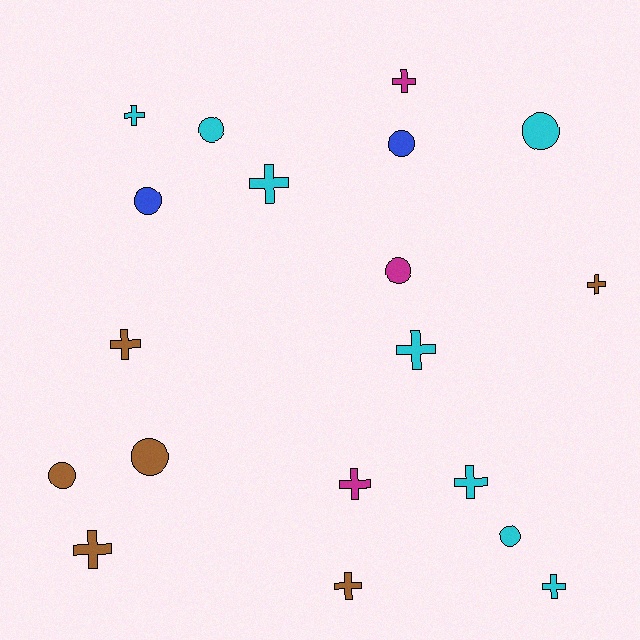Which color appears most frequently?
Cyan, with 8 objects.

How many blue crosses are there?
There are no blue crosses.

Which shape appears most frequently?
Cross, with 11 objects.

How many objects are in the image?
There are 19 objects.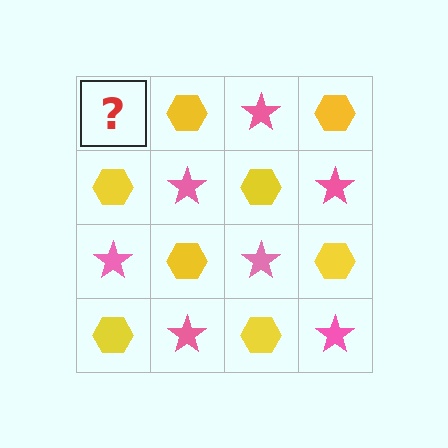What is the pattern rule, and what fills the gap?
The rule is that it alternates pink star and yellow hexagon in a checkerboard pattern. The gap should be filled with a pink star.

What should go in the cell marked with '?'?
The missing cell should contain a pink star.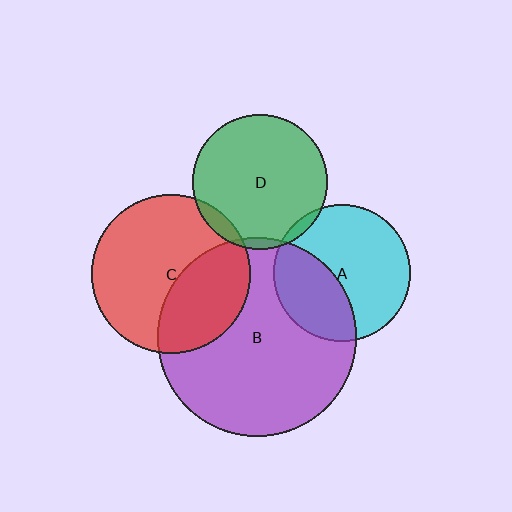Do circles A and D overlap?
Yes.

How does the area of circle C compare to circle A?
Approximately 1.4 times.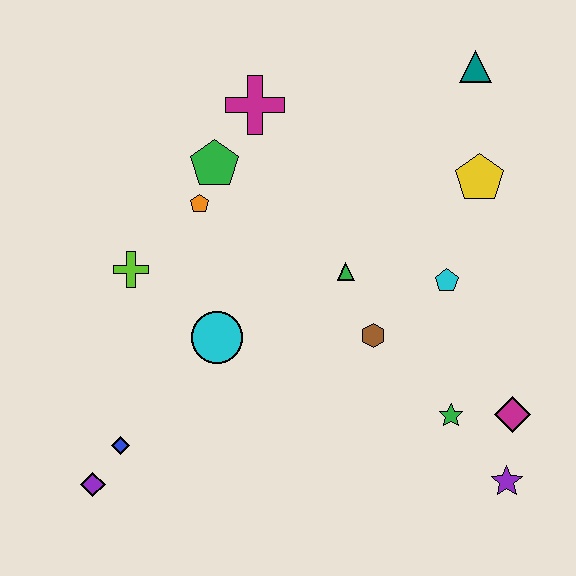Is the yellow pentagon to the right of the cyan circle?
Yes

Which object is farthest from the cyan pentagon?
The purple diamond is farthest from the cyan pentagon.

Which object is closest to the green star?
The magenta diamond is closest to the green star.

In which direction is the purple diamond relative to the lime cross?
The purple diamond is below the lime cross.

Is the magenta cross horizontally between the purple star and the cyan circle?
Yes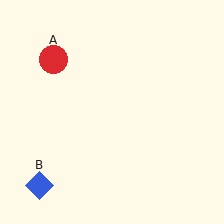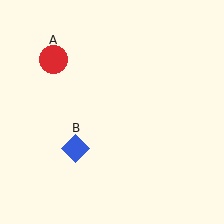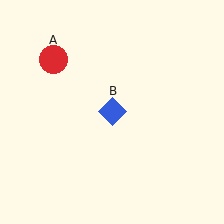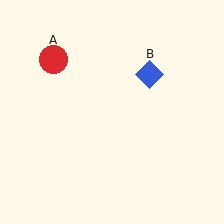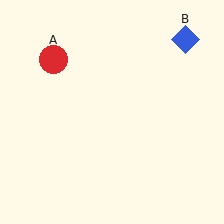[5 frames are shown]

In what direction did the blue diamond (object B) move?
The blue diamond (object B) moved up and to the right.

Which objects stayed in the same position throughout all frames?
Red circle (object A) remained stationary.